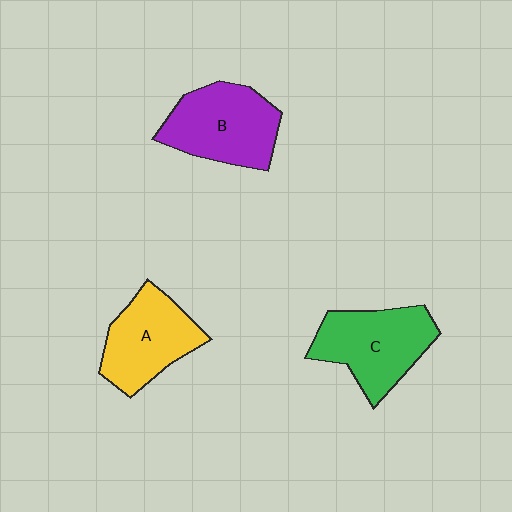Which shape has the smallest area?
Shape A (yellow).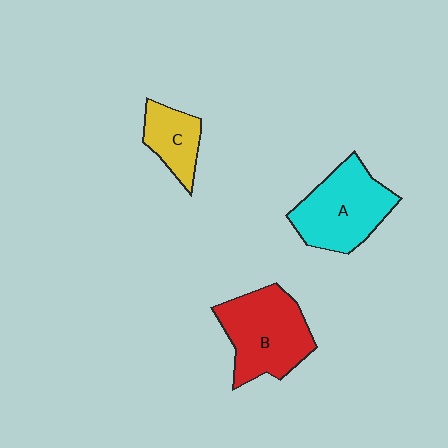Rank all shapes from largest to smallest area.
From largest to smallest: B (red), A (cyan), C (yellow).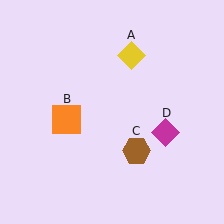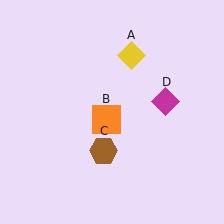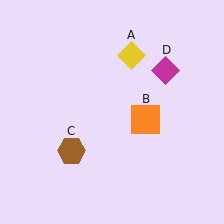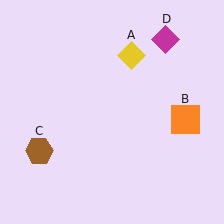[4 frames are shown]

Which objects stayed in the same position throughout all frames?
Yellow diamond (object A) remained stationary.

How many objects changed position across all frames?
3 objects changed position: orange square (object B), brown hexagon (object C), magenta diamond (object D).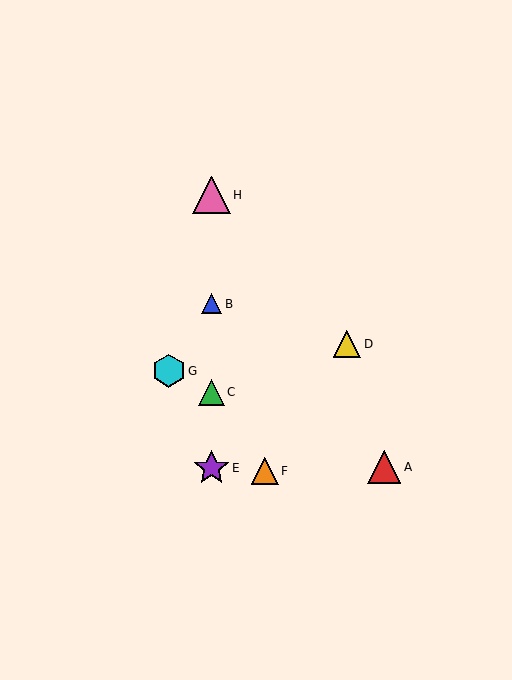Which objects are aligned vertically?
Objects B, C, E, H are aligned vertically.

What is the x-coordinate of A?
Object A is at x≈384.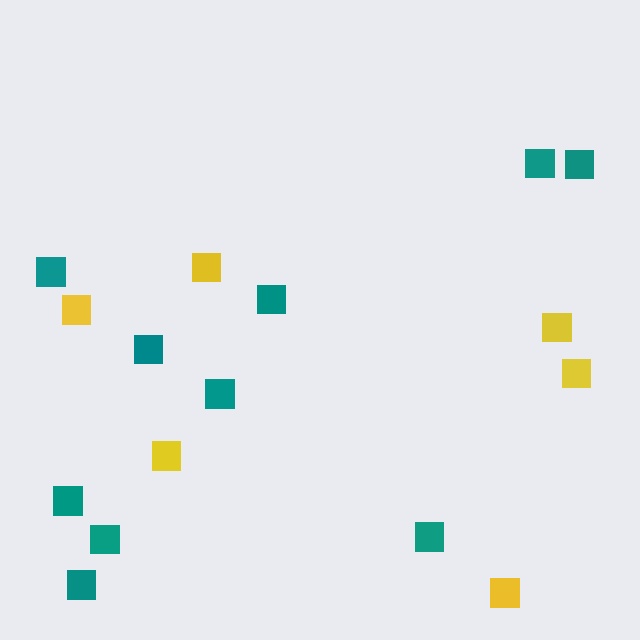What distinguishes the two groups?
There are 2 groups: one group of yellow squares (6) and one group of teal squares (10).